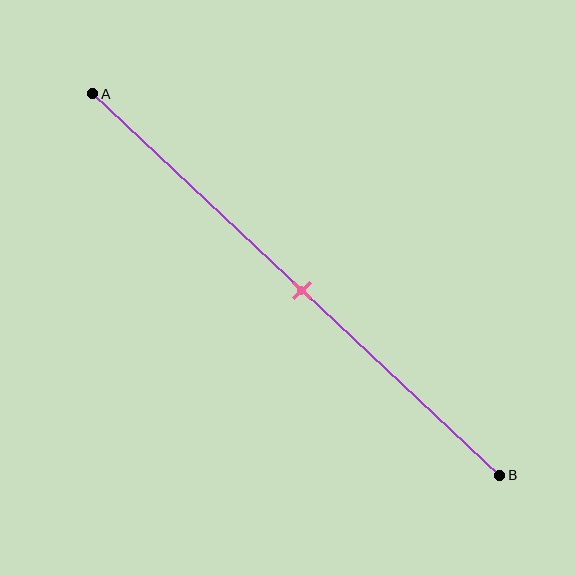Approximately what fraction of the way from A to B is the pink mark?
The pink mark is approximately 50% of the way from A to B.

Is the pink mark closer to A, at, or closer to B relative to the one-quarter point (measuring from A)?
The pink mark is closer to point B than the one-quarter point of segment AB.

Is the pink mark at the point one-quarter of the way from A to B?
No, the mark is at about 50% from A, not at the 25% one-quarter point.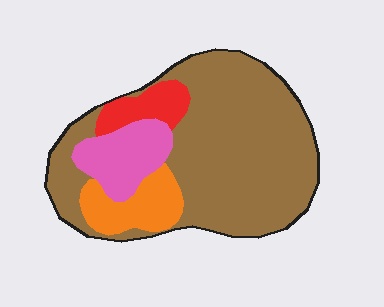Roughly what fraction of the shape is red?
Red takes up about one tenth (1/10) of the shape.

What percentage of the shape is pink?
Pink takes up less than a sixth of the shape.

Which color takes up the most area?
Brown, at roughly 65%.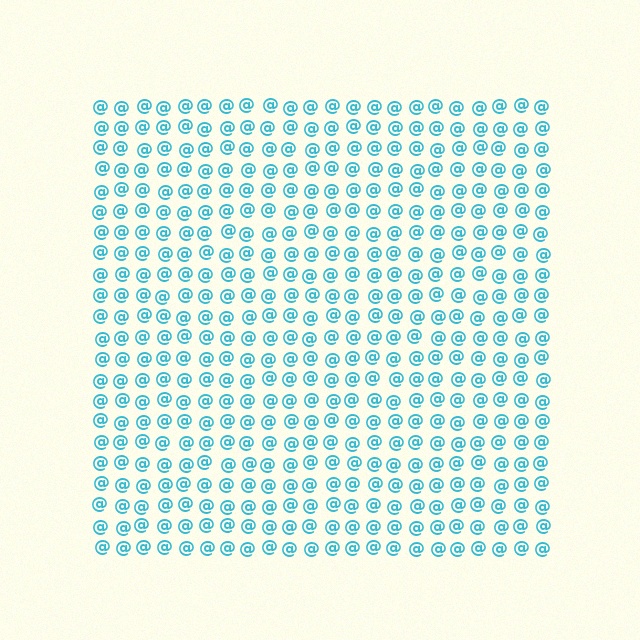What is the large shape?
The large shape is a square.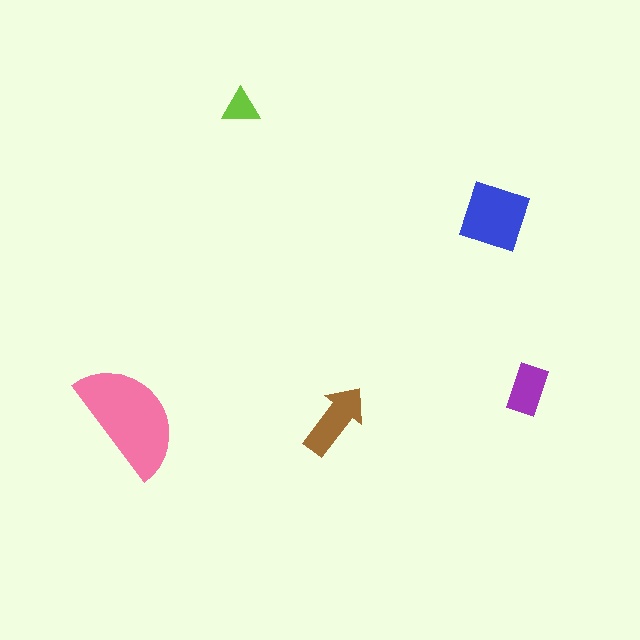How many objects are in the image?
There are 5 objects in the image.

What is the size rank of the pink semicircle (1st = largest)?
1st.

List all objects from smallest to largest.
The lime triangle, the purple rectangle, the brown arrow, the blue diamond, the pink semicircle.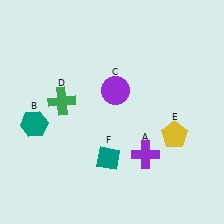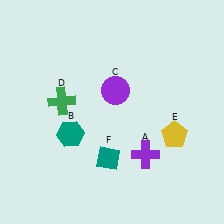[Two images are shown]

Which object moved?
The teal hexagon (B) moved right.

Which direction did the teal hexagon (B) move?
The teal hexagon (B) moved right.